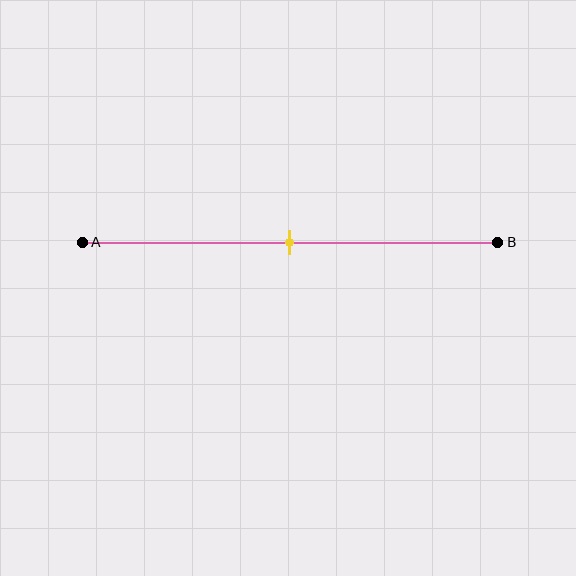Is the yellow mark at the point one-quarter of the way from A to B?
No, the mark is at about 50% from A, not at the 25% one-quarter point.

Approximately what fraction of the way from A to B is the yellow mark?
The yellow mark is approximately 50% of the way from A to B.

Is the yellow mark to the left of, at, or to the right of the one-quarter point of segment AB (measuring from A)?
The yellow mark is to the right of the one-quarter point of segment AB.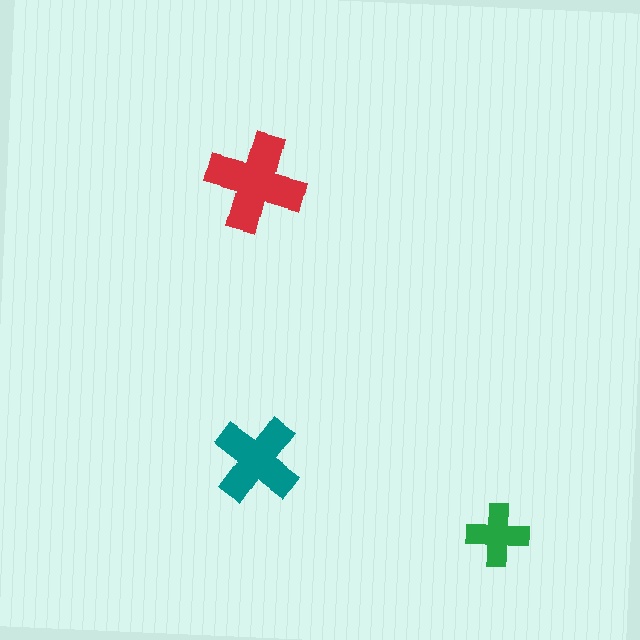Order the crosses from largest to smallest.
the red one, the teal one, the green one.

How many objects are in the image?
There are 3 objects in the image.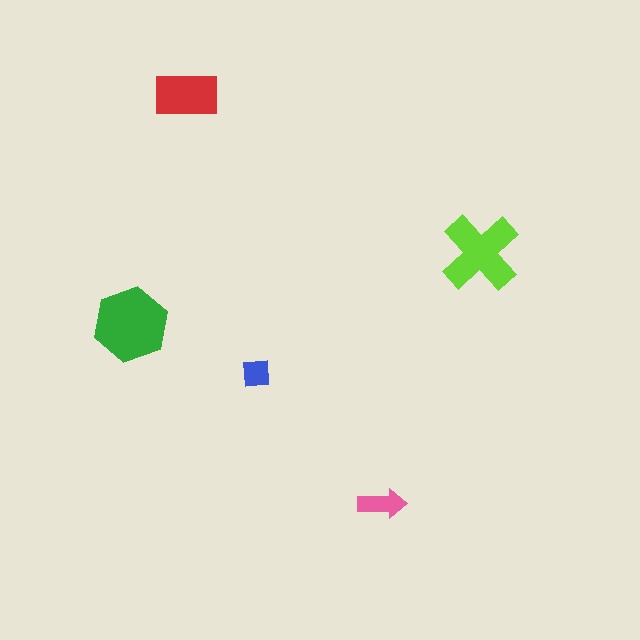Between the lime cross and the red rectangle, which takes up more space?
The lime cross.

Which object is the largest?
The green hexagon.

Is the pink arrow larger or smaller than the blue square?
Larger.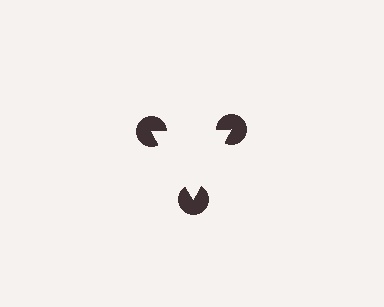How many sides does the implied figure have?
3 sides.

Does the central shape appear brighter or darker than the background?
It typically appears slightly brighter than the background, even though no actual brightness change is drawn.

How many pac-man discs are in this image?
There are 3 — one at each vertex of the illusory triangle.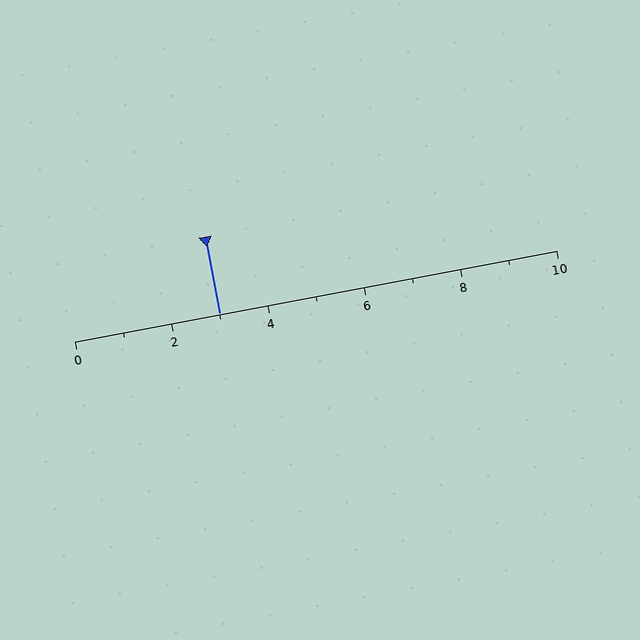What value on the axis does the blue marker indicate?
The marker indicates approximately 3.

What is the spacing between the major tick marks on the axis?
The major ticks are spaced 2 apart.